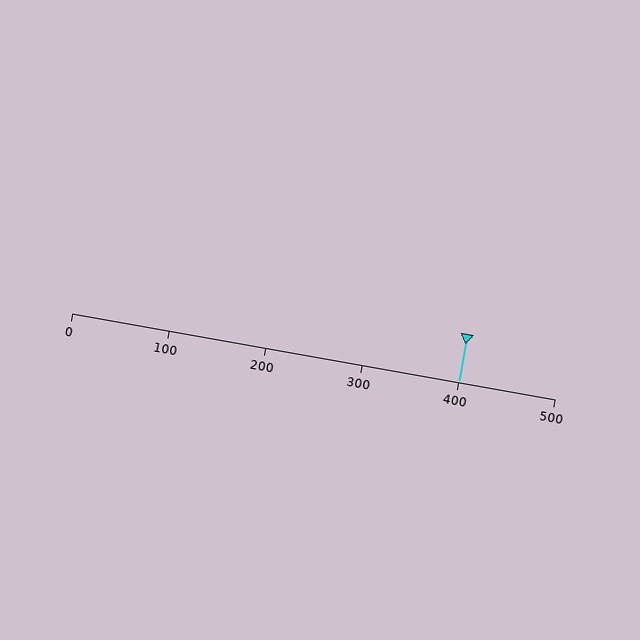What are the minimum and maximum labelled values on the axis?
The axis runs from 0 to 500.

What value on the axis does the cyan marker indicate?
The marker indicates approximately 400.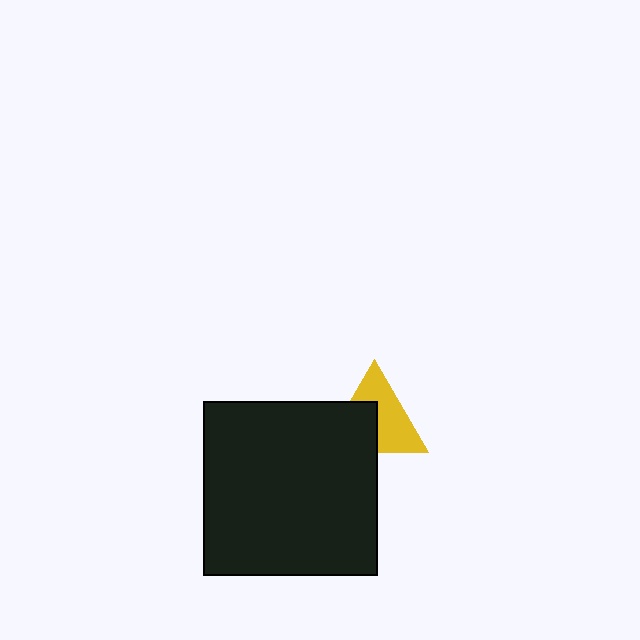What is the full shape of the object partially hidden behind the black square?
The partially hidden object is a yellow triangle.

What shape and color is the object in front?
The object in front is a black square.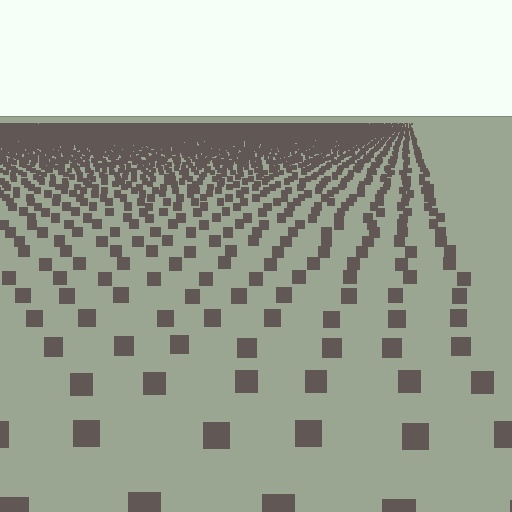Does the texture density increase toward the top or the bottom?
Density increases toward the top.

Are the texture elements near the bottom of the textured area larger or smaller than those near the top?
Larger. Near the bottom, elements are closer to the viewer and appear at a bigger on-screen size.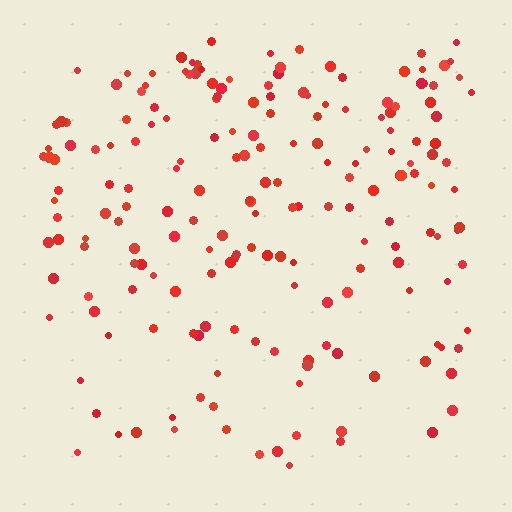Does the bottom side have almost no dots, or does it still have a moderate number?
Still a moderate number, just noticeably fewer than the top.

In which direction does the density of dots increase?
From bottom to top, with the top side densest.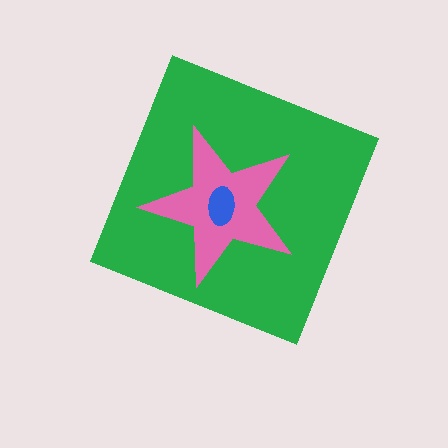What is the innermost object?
The blue ellipse.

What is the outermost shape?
The green diamond.